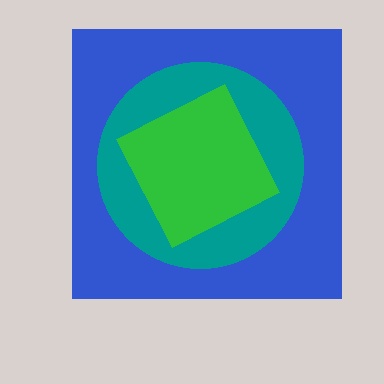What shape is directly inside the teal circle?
The green diamond.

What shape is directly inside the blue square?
The teal circle.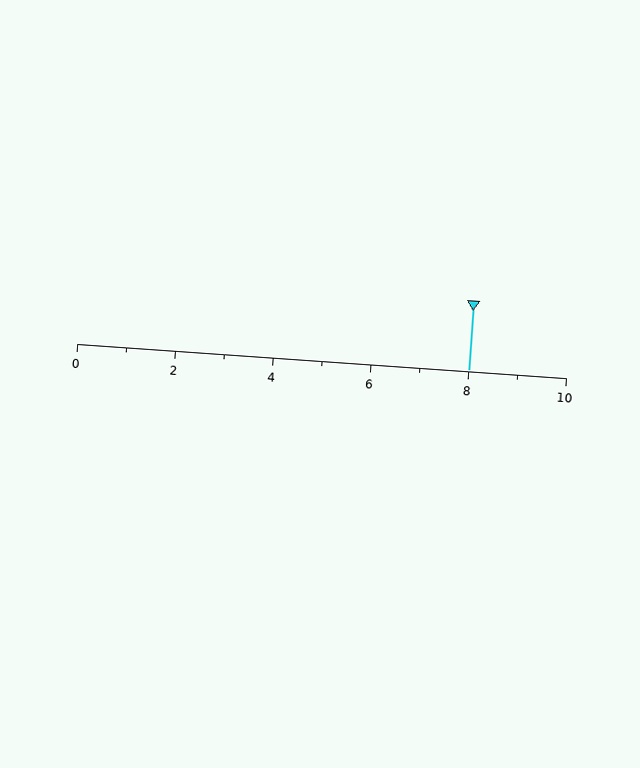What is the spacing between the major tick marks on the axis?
The major ticks are spaced 2 apart.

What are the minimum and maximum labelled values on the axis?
The axis runs from 0 to 10.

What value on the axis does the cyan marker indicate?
The marker indicates approximately 8.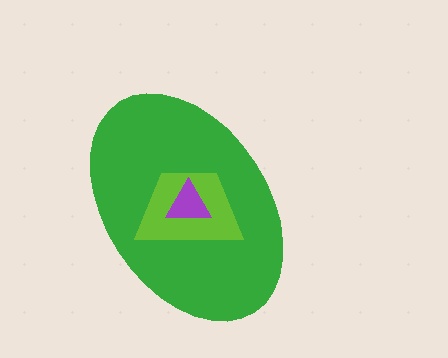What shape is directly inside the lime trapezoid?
The purple triangle.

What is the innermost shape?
The purple triangle.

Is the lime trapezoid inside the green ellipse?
Yes.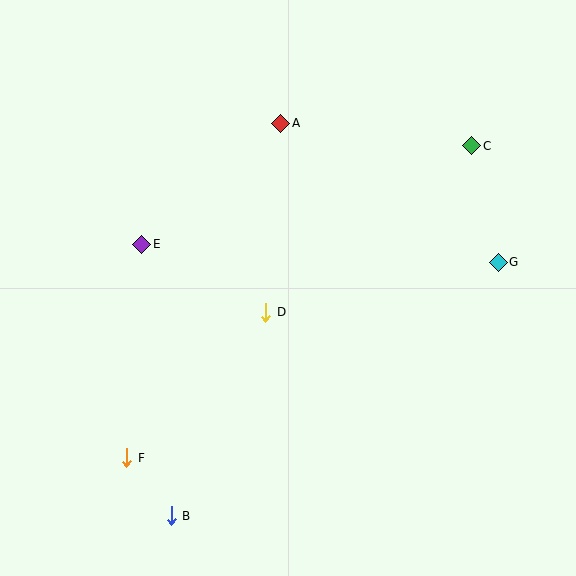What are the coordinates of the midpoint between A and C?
The midpoint between A and C is at (376, 135).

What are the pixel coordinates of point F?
Point F is at (127, 458).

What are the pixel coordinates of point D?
Point D is at (266, 313).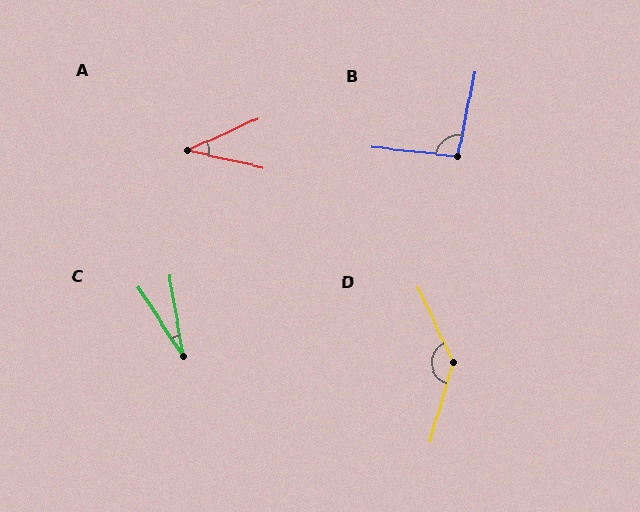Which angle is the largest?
D, at approximately 139 degrees.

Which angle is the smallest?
C, at approximately 24 degrees.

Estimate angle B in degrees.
Approximately 95 degrees.